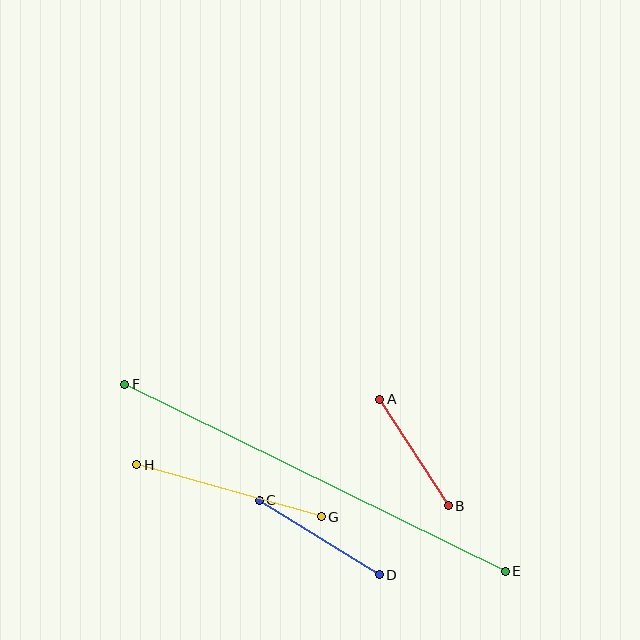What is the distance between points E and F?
The distance is approximately 424 pixels.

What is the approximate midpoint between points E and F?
The midpoint is at approximately (315, 478) pixels.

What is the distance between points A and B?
The distance is approximately 127 pixels.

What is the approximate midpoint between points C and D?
The midpoint is at approximately (319, 537) pixels.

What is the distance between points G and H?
The distance is approximately 192 pixels.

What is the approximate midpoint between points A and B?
The midpoint is at approximately (414, 452) pixels.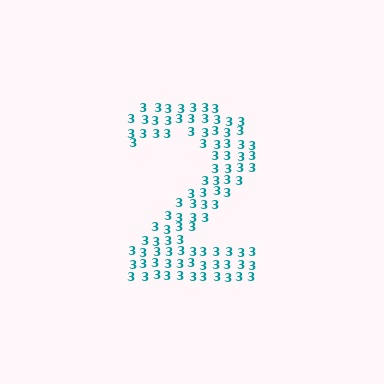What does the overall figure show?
The overall figure shows the digit 2.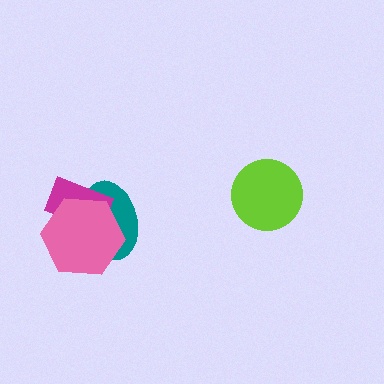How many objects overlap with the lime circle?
0 objects overlap with the lime circle.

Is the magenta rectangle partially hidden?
Yes, it is partially covered by another shape.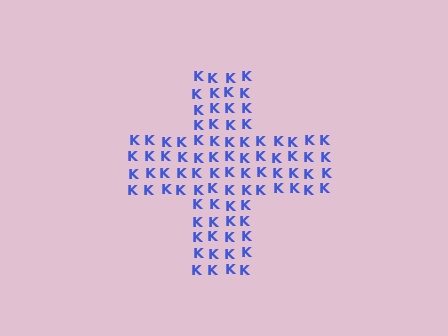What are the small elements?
The small elements are letter K's.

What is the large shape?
The large shape is a cross.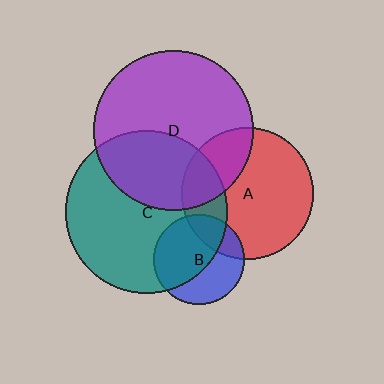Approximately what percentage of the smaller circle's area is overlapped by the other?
Approximately 25%.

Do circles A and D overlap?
Yes.